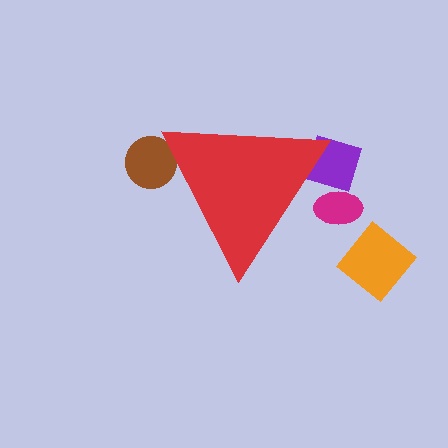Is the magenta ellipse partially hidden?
Yes, the magenta ellipse is partially hidden behind the red triangle.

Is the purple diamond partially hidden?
Yes, the purple diamond is partially hidden behind the red triangle.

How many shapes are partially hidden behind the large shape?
3 shapes are partially hidden.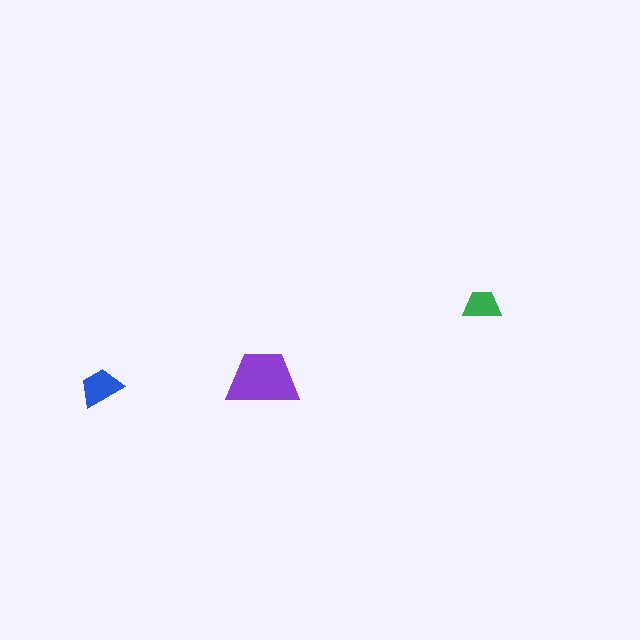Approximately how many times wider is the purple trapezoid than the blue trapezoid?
About 1.5 times wider.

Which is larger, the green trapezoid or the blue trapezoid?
The blue one.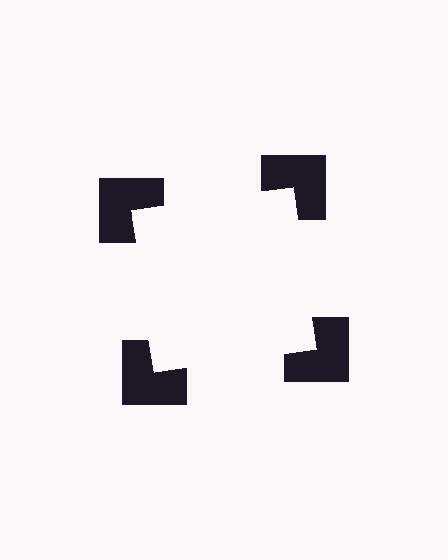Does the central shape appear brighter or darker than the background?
It typically appears slightly brighter than the background, even though no actual brightness change is drawn.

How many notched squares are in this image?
There are 4 — one at each vertex of the illusory square.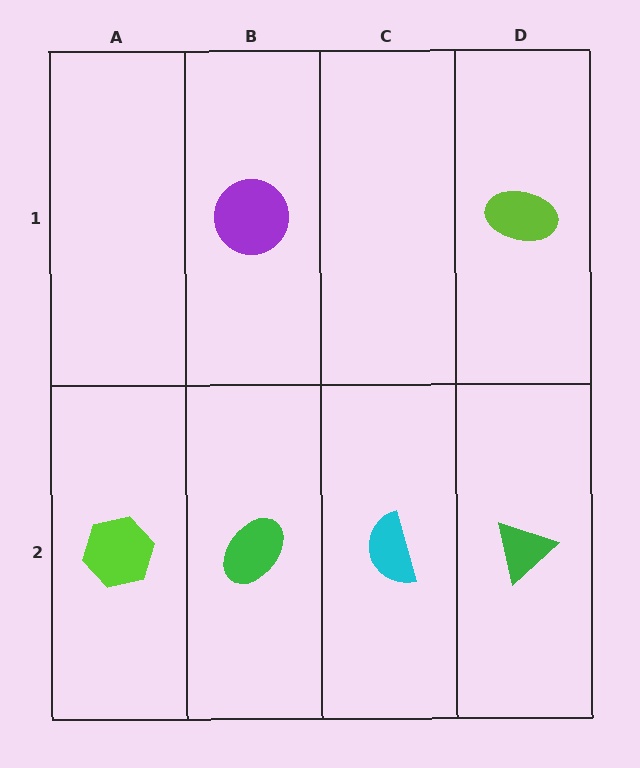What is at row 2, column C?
A cyan semicircle.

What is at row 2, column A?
A lime hexagon.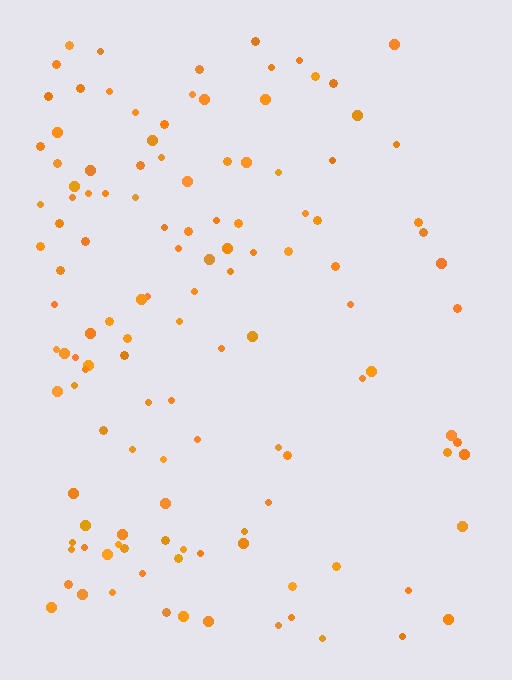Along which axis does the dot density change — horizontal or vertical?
Horizontal.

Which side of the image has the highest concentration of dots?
The left.